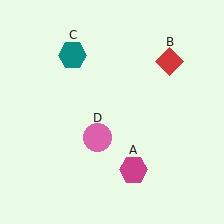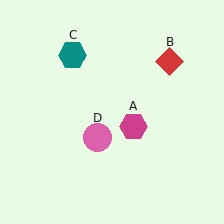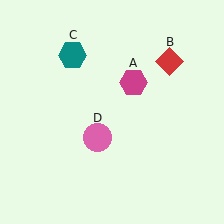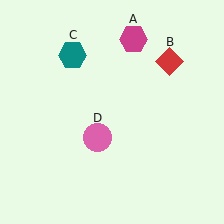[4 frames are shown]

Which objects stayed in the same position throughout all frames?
Red diamond (object B) and teal hexagon (object C) and pink circle (object D) remained stationary.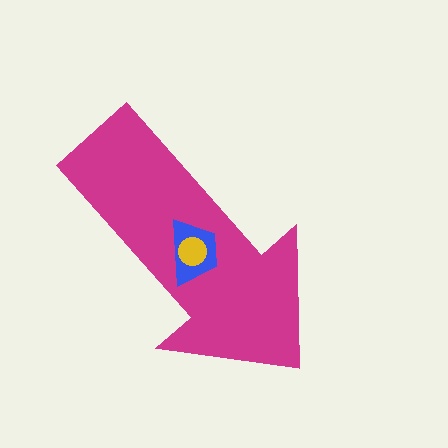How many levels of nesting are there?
3.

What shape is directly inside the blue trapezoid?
The yellow circle.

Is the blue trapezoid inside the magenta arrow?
Yes.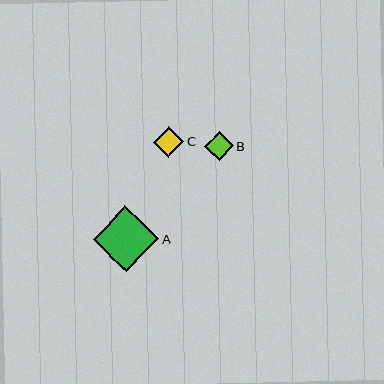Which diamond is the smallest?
Diamond B is the smallest with a size of approximately 29 pixels.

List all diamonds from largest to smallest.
From largest to smallest: A, C, B.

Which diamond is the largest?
Diamond A is the largest with a size of approximately 65 pixels.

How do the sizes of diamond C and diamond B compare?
Diamond C and diamond B are approximately the same size.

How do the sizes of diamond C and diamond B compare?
Diamond C and diamond B are approximately the same size.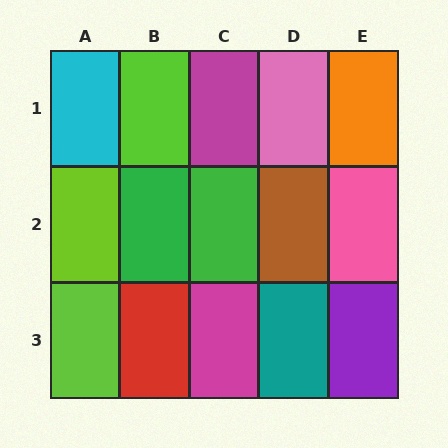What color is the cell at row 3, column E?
Purple.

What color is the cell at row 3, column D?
Teal.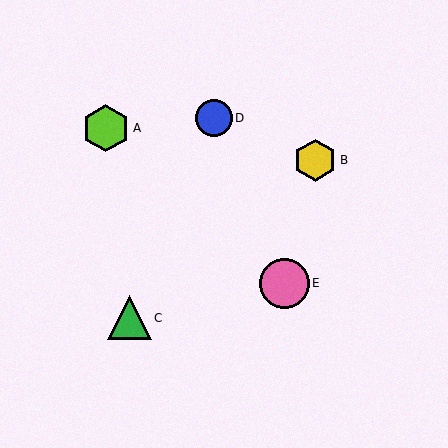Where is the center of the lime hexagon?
The center of the lime hexagon is at (106, 128).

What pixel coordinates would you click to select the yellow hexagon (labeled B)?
Click at (315, 160) to select the yellow hexagon B.